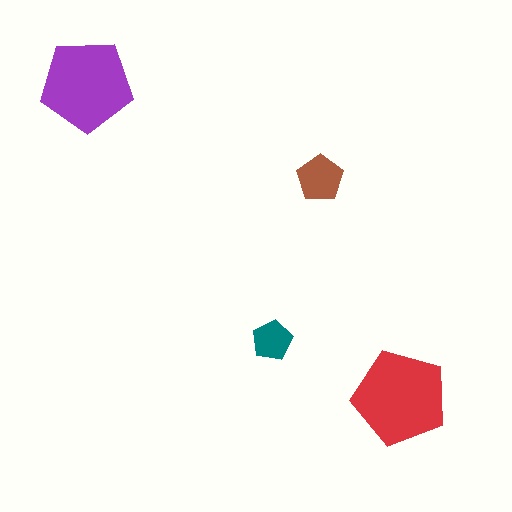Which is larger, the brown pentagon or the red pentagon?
The red one.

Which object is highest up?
The purple pentagon is topmost.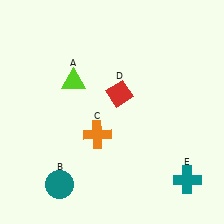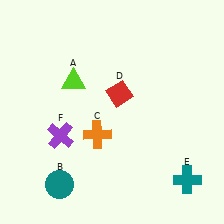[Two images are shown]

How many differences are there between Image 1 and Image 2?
There is 1 difference between the two images.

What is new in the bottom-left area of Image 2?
A purple cross (F) was added in the bottom-left area of Image 2.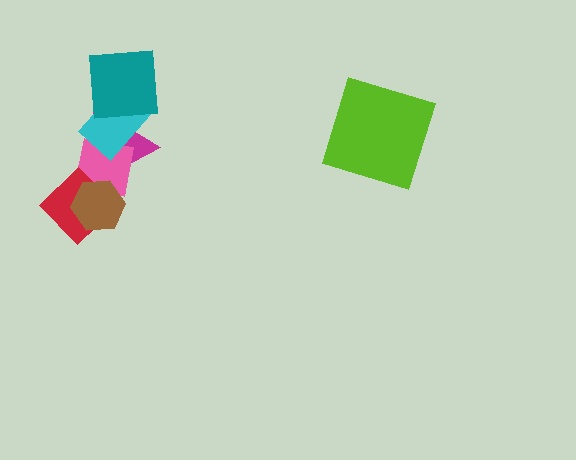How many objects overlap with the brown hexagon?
3 objects overlap with the brown hexagon.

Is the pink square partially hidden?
Yes, it is partially covered by another shape.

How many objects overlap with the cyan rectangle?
3 objects overlap with the cyan rectangle.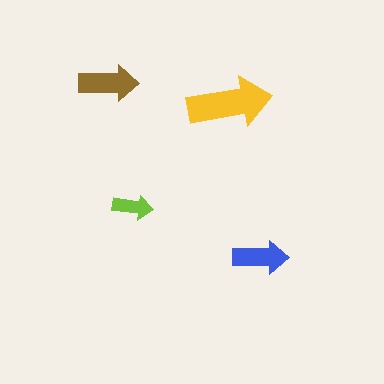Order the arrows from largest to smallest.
the yellow one, the brown one, the blue one, the lime one.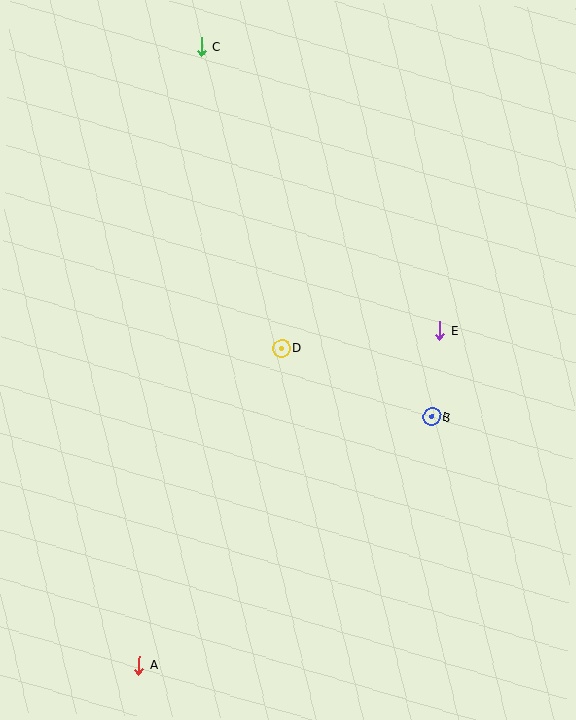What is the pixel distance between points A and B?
The distance between A and B is 383 pixels.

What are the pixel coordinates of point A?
Point A is at (139, 665).